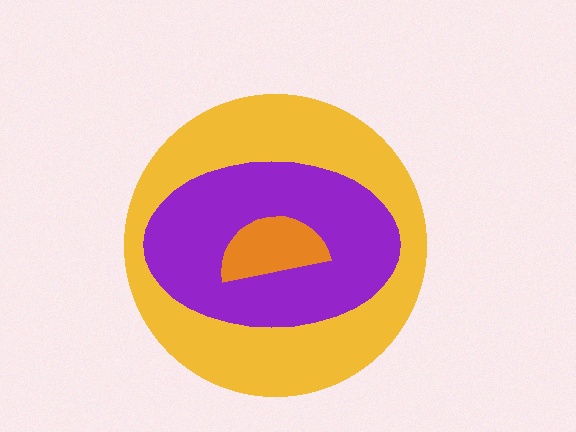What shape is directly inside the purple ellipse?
The orange semicircle.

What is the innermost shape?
The orange semicircle.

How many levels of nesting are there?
3.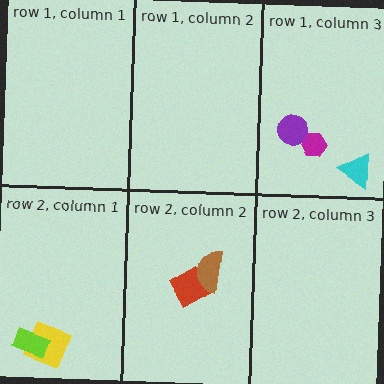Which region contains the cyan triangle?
The row 1, column 3 region.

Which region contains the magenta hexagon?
The row 1, column 3 region.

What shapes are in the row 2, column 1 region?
The yellow square, the lime rectangle.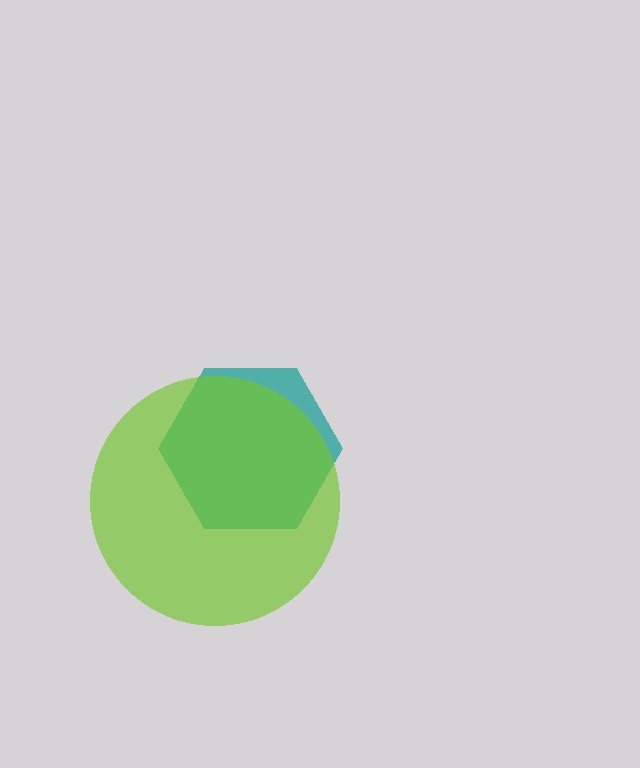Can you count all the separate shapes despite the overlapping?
Yes, there are 2 separate shapes.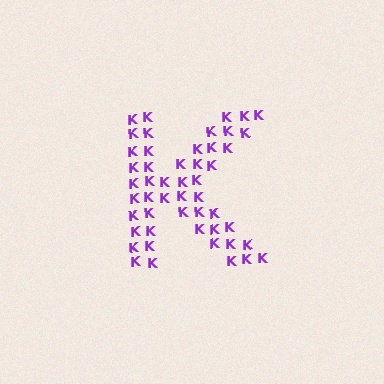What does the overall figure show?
The overall figure shows the letter K.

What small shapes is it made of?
It is made of small letter K's.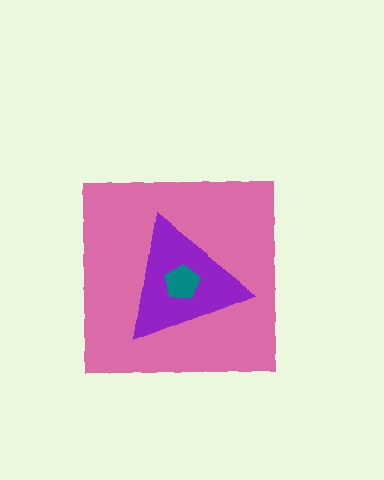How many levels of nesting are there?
3.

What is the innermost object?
The teal pentagon.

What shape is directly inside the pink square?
The purple triangle.